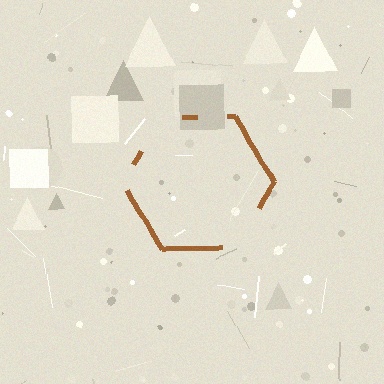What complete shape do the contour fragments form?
The contour fragments form a hexagon.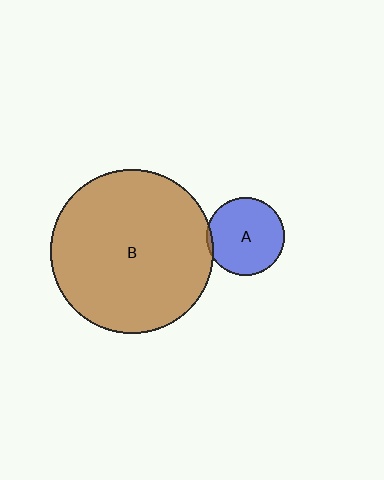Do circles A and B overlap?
Yes.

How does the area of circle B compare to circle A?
Approximately 4.4 times.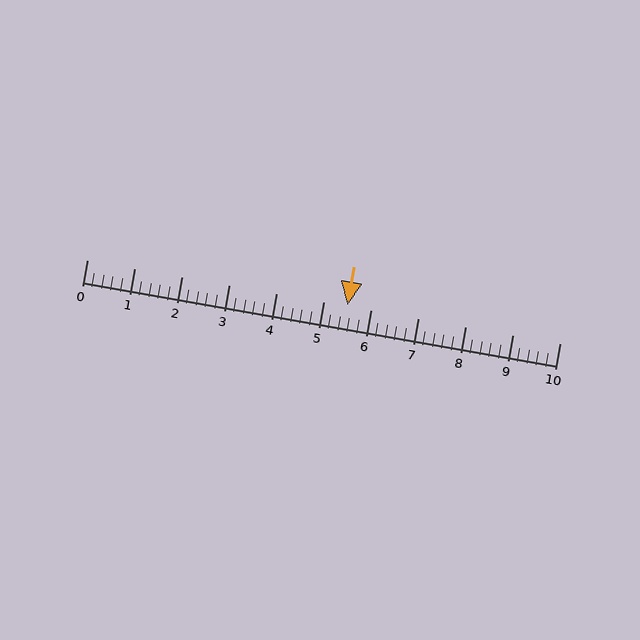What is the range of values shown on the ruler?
The ruler shows values from 0 to 10.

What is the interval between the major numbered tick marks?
The major tick marks are spaced 1 units apart.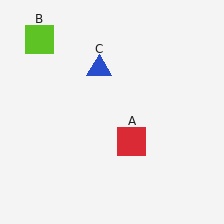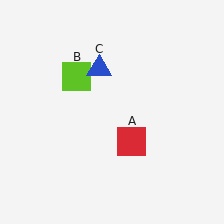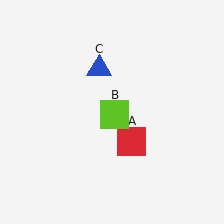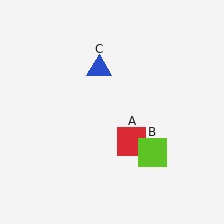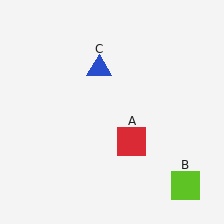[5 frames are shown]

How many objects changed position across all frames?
1 object changed position: lime square (object B).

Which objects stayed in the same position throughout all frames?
Red square (object A) and blue triangle (object C) remained stationary.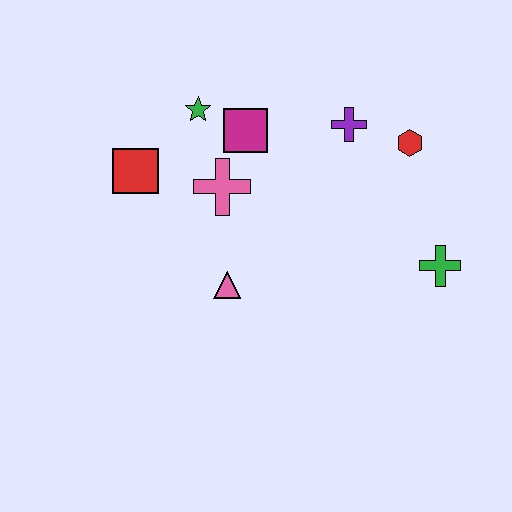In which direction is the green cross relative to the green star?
The green cross is to the right of the green star.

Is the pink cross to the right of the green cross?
No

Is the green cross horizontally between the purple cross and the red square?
No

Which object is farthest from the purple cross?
The red square is farthest from the purple cross.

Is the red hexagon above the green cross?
Yes